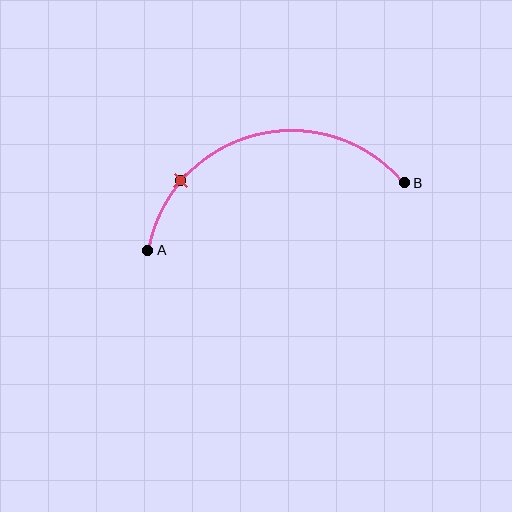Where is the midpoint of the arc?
The arc midpoint is the point on the curve farthest from the straight line joining A and B. It sits above that line.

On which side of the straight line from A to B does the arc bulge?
The arc bulges above the straight line connecting A and B.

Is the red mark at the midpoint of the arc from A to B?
No. The red mark lies on the arc but is closer to endpoint A. The arc midpoint would be at the point on the curve equidistant along the arc from both A and B.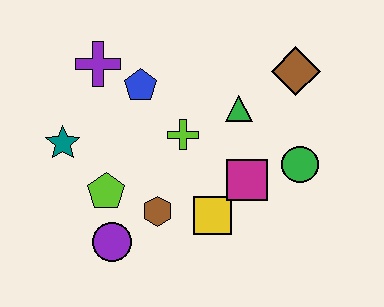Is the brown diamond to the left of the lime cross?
No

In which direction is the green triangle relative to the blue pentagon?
The green triangle is to the right of the blue pentagon.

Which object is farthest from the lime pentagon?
The brown diamond is farthest from the lime pentagon.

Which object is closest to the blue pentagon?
The purple cross is closest to the blue pentagon.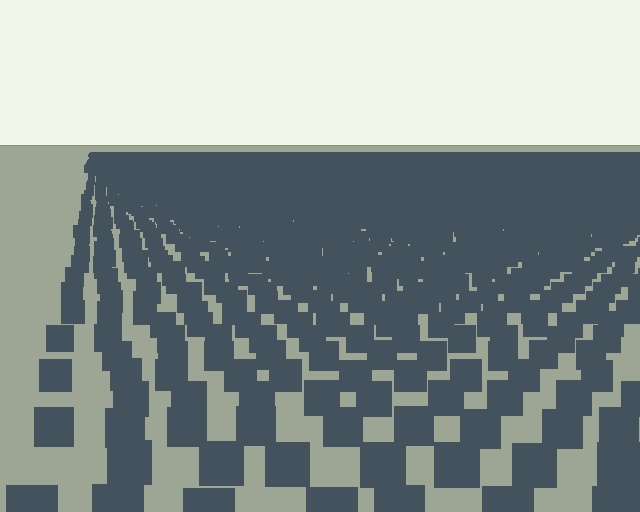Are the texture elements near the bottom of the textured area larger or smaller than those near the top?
Larger. Near the bottom, elements are closer to the viewer and appear at a bigger on-screen size.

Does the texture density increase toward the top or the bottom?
Density increases toward the top.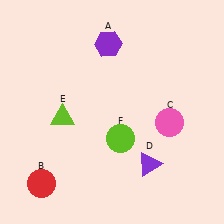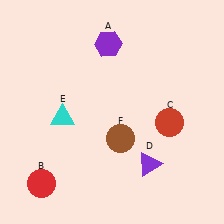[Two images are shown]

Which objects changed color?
C changed from pink to red. E changed from lime to cyan. F changed from lime to brown.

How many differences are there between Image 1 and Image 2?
There are 3 differences between the two images.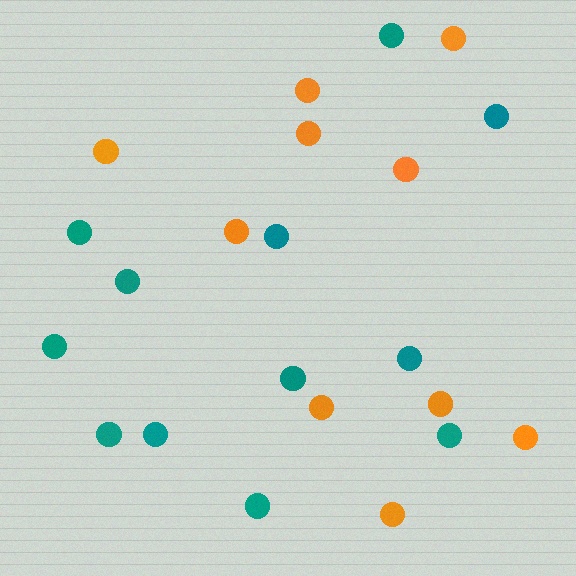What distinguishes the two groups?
There are 2 groups: one group of orange circles (10) and one group of teal circles (12).